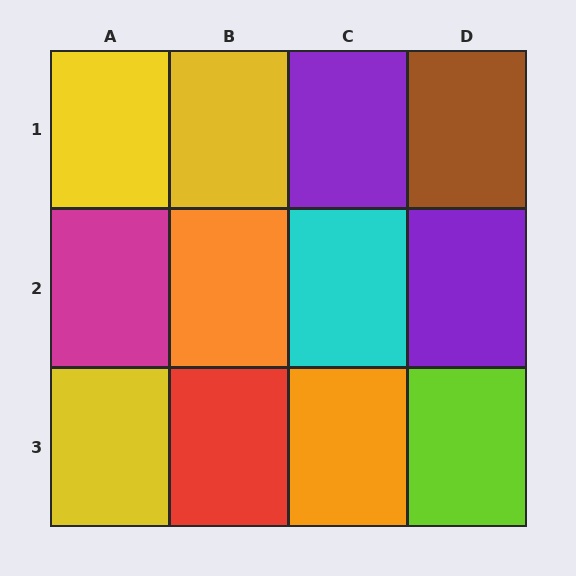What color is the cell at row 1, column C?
Purple.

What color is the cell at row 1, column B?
Yellow.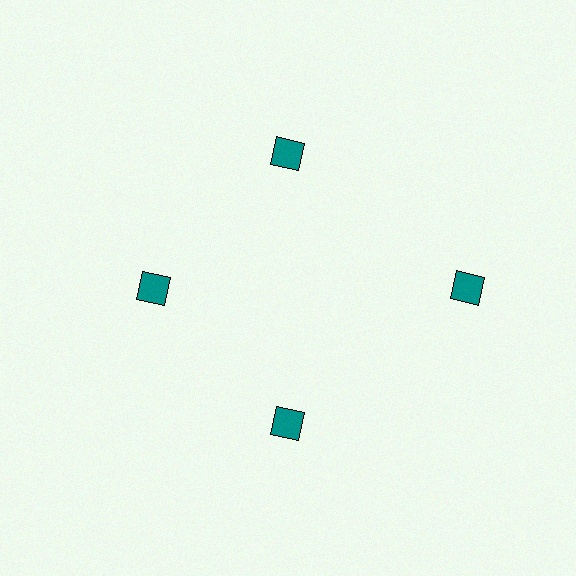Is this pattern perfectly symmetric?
No. The 4 teal squares are arranged in a ring, but one element near the 3 o'clock position is pushed outward from the center, breaking the 4-fold rotational symmetry.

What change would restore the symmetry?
The symmetry would be restored by moving it inward, back onto the ring so that all 4 squares sit at equal angles and equal distance from the center.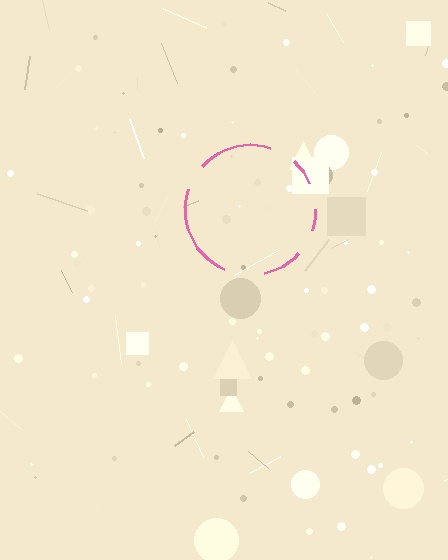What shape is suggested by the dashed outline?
The dashed outline suggests a circle.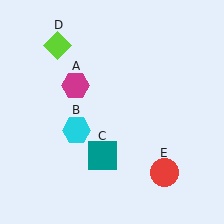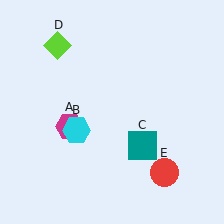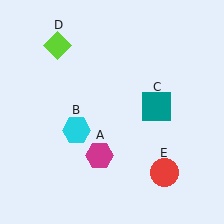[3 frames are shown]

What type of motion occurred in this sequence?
The magenta hexagon (object A), teal square (object C) rotated counterclockwise around the center of the scene.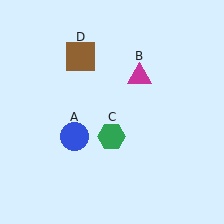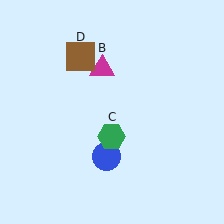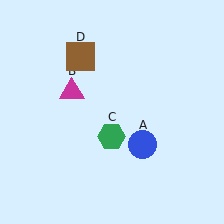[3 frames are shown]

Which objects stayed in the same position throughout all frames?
Green hexagon (object C) and brown square (object D) remained stationary.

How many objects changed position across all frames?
2 objects changed position: blue circle (object A), magenta triangle (object B).